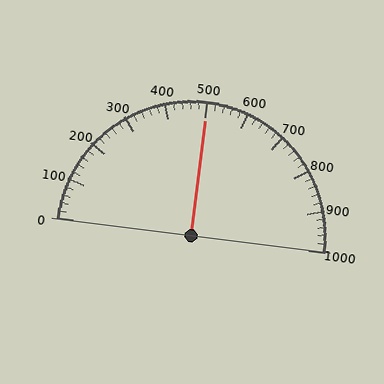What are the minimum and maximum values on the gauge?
The gauge ranges from 0 to 1000.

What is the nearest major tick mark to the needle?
The nearest major tick mark is 500.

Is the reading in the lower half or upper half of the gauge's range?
The reading is in the upper half of the range (0 to 1000).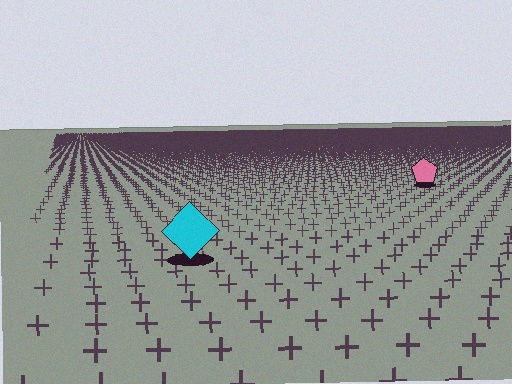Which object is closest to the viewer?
The cyan diamond is closest. The texture marks near it are larger and more spread out.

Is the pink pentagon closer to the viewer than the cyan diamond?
No. The cyan diamond is closer — you can tell from the texture gradient: the ground texture is coarser near it.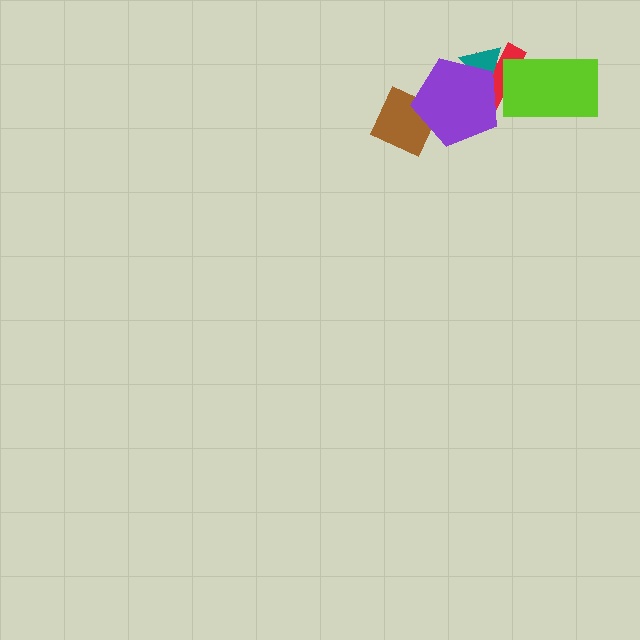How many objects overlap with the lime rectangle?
1 object overlaps with the lime rectangle.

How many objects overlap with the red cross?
3 objects overlap with the red cross.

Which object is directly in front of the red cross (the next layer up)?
The teal triangle is directly in front of the red cross.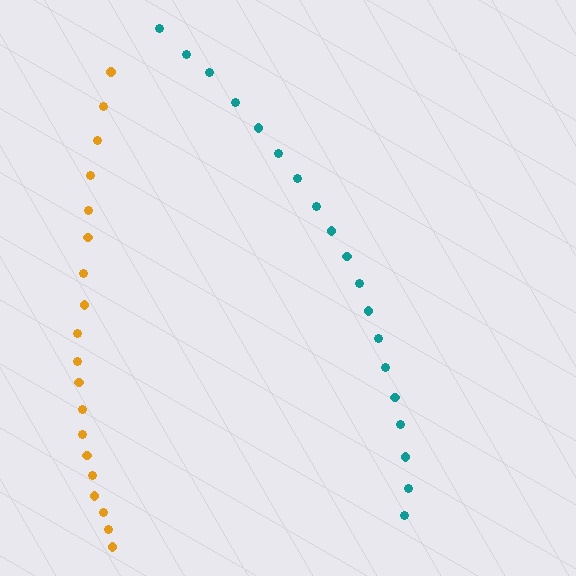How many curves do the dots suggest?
There are 2 distinct paths.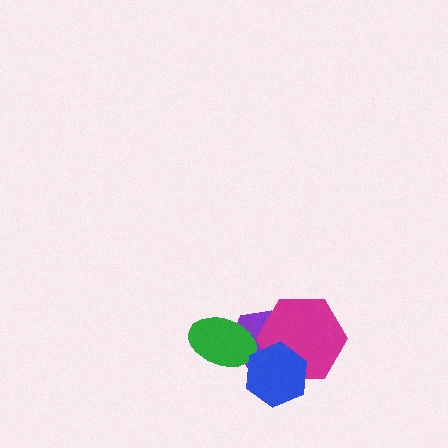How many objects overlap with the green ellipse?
1 object overlaps with the green ellipse.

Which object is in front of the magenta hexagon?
The blue hexagon is in front of the magenta hexagon.